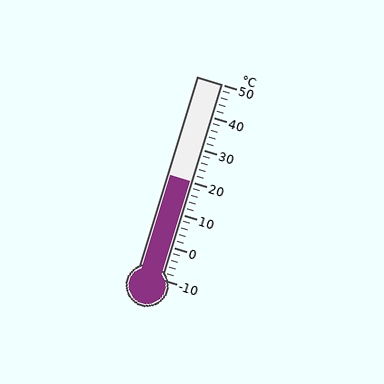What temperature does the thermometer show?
The thermometer shows approximately 20°C.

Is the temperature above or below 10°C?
The temperature is above 10°C.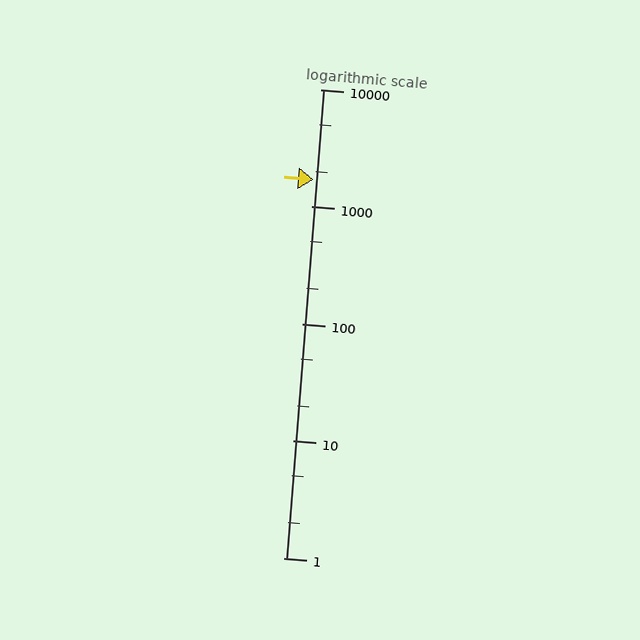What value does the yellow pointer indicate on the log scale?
The pointer indicates approximately 1700.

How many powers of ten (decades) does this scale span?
The scale spans 4 decades, from 1 to 10000.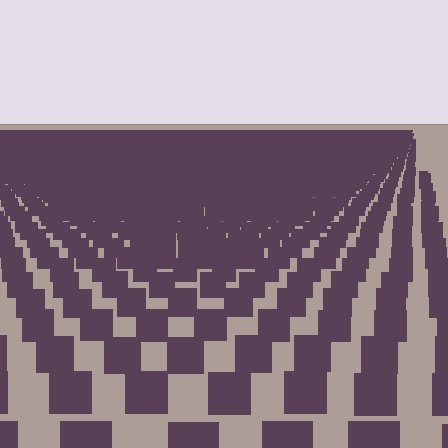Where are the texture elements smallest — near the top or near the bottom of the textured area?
Near the top.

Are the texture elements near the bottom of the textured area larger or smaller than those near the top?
Larger. Near the bottom, elements are closer to the viewer and appear at a bigger on-screen size.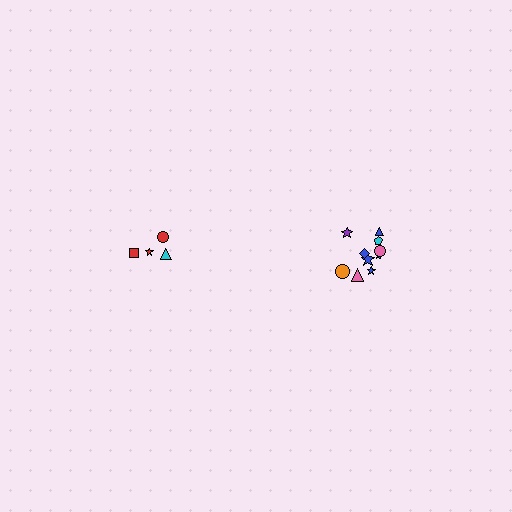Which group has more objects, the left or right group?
The right group.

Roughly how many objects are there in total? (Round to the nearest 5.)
Roughly 15 objects in total.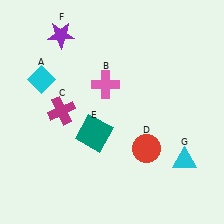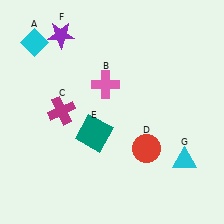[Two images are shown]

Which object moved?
The cyan diamond (A) moved up.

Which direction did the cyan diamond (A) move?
The cyan diamond (A) moved up.